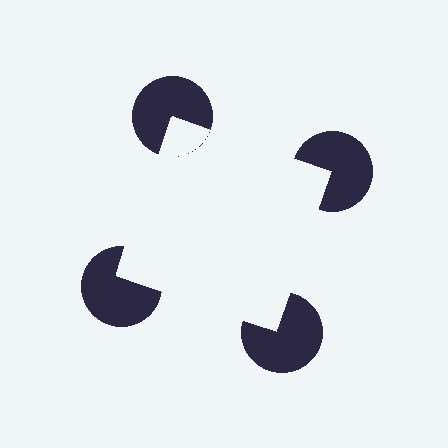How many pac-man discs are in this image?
There are 4 — one at each vertex of the illusory square.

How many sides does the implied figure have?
4 sides.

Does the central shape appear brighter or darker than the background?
It typically appears slightly brighter than the background, even though no actual brightness change is drawn.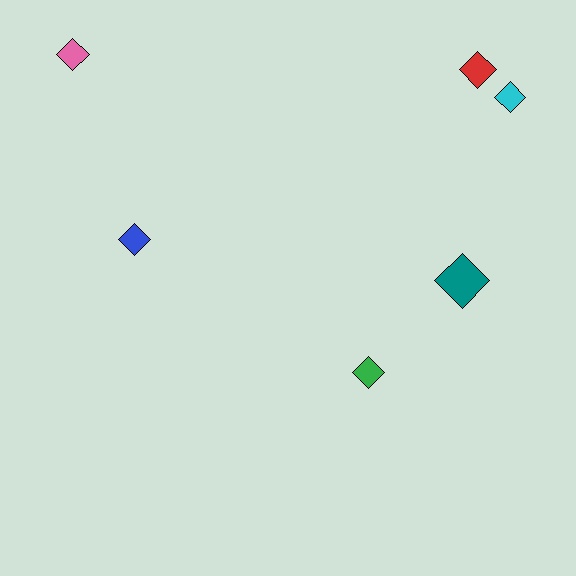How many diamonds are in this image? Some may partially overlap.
There are 6 diamonds.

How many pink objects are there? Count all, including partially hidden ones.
There is 1 pink object.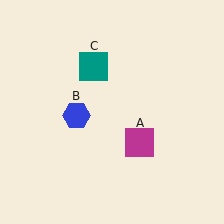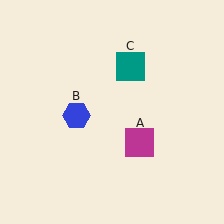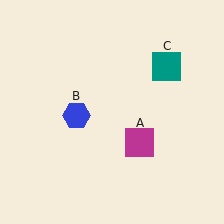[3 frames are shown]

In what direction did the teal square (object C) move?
The teal square (object C) moved right.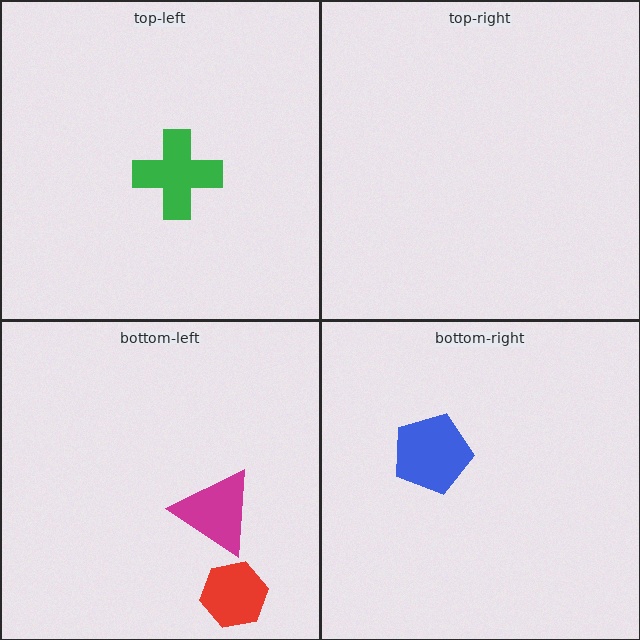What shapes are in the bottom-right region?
The blue pentagon.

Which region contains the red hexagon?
The bottom-left region.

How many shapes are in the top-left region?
1.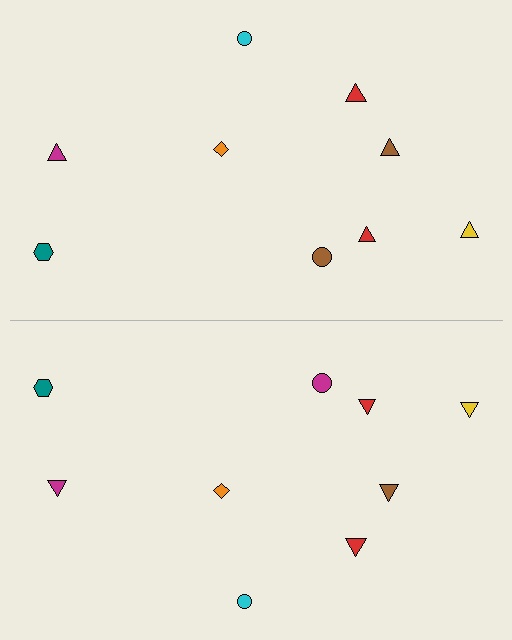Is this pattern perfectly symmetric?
No, the pattern is not perfectly symmetric. The magenta circle on the bottom side breaks the symmetry — its mirror counterpart is brown.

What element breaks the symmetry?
The magenta circle on the bottom side breaks the symmetry — its mirror counterpart is brown.